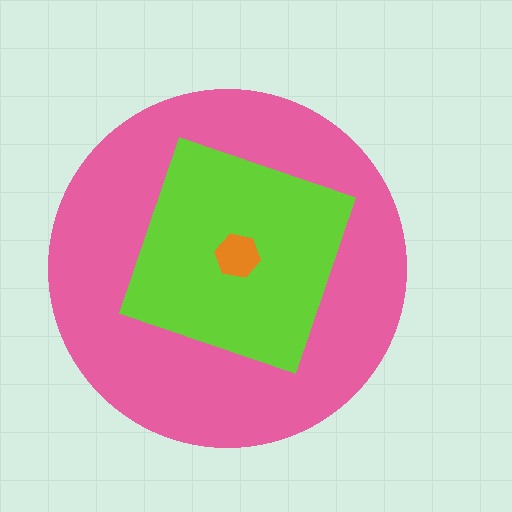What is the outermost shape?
The pink circle.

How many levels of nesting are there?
3.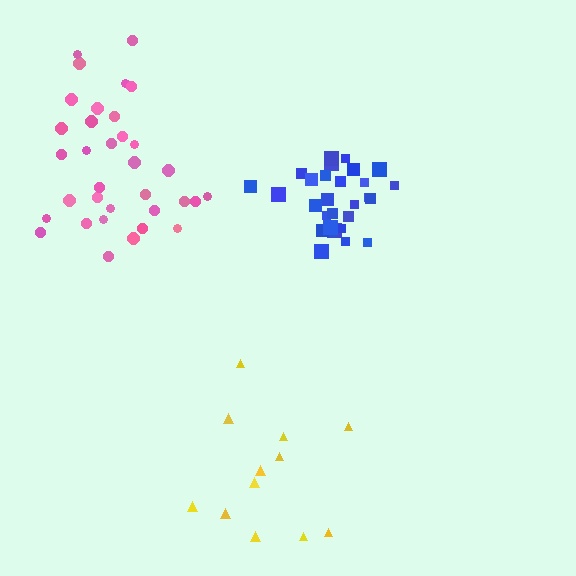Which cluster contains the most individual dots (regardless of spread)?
Pink (34).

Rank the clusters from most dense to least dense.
blue, pink, yellow.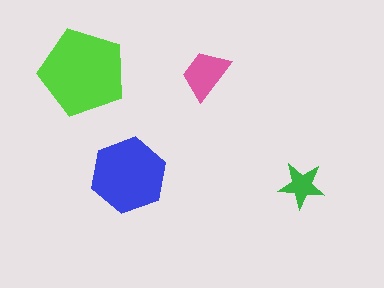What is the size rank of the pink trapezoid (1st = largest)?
3rd.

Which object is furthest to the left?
The lime pentagon is leftmost.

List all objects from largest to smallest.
The lime pentagon, the blue hexagon, the pink trapezoid, the green star.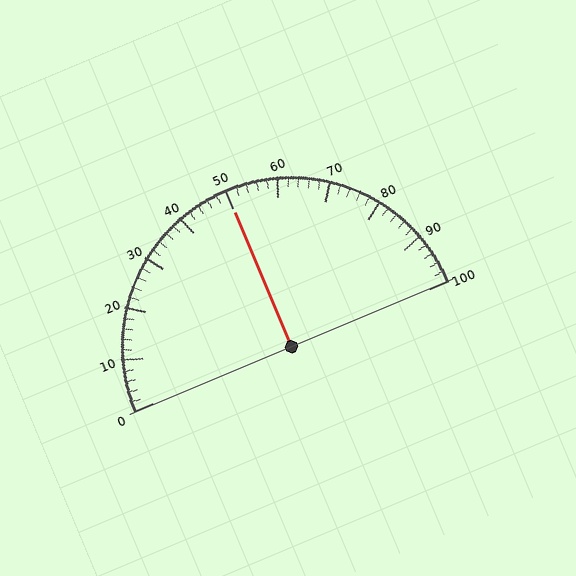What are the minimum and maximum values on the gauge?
The gauge ranges from 0 to 100.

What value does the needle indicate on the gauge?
The needle indicates approximately 50.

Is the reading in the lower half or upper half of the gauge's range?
The reading is in the upper half of the range (0 to 100).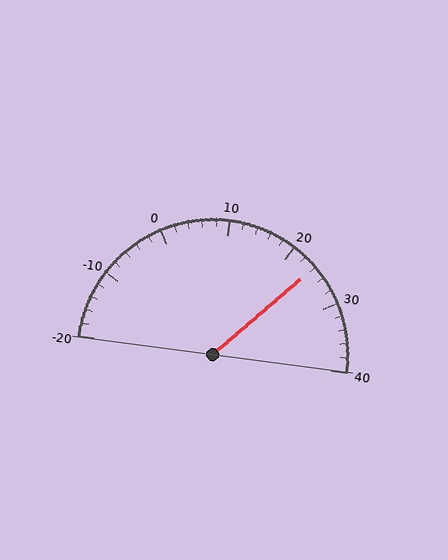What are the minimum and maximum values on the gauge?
The gauge ranges from -20 to 40.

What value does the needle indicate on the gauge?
The needle indicates approximately 24.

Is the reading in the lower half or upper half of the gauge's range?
The reading is in the upper half of the range (-20 to 40).